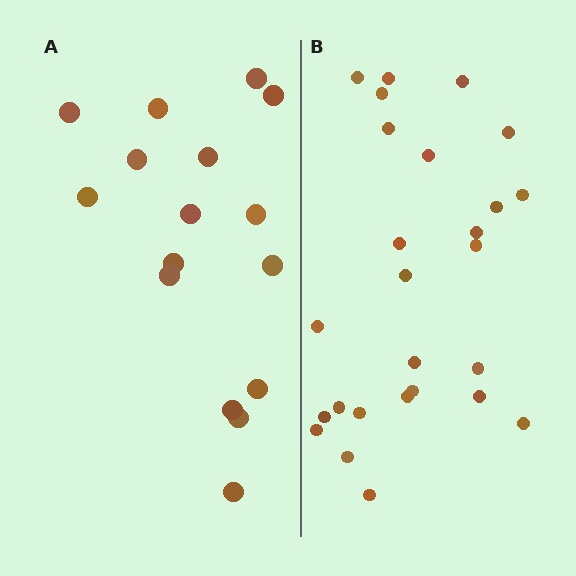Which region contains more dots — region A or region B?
Region B (the right region) has more dots.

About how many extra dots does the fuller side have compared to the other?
Region B has roughly 10 or so more dots than region A.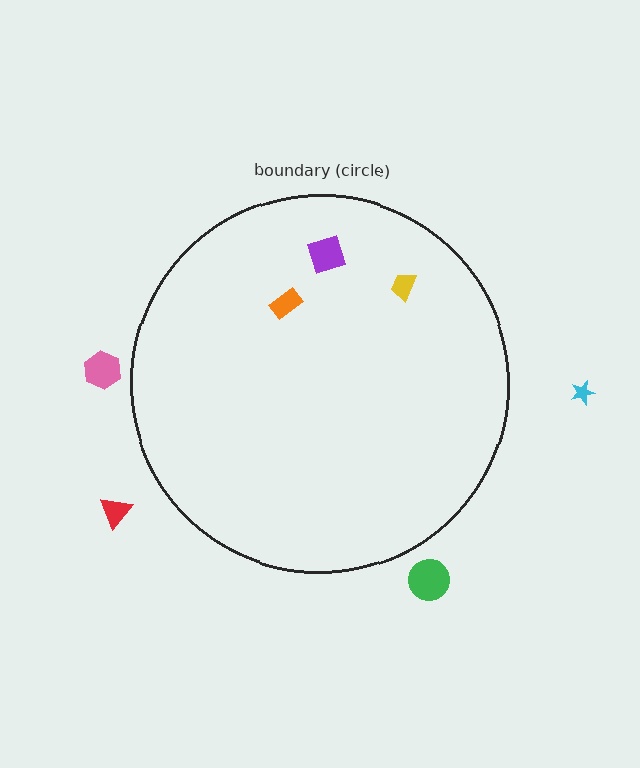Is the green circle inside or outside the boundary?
Outside.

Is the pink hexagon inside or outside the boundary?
Outside.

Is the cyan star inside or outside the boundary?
Outside.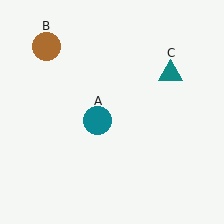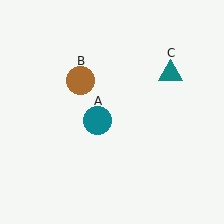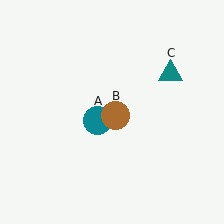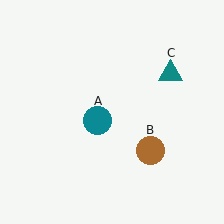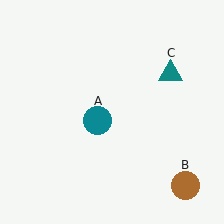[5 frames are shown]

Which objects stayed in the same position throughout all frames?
Teal circle (object A) and teal triangle (object C) remained stationary.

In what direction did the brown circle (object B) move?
The brown circle (object B) moved down and to the right.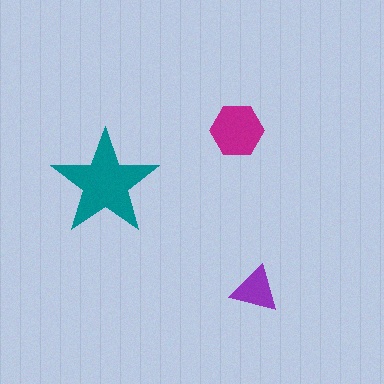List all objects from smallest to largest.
The purple triangle, the magenta hexagon, the teal star.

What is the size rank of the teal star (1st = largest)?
1st.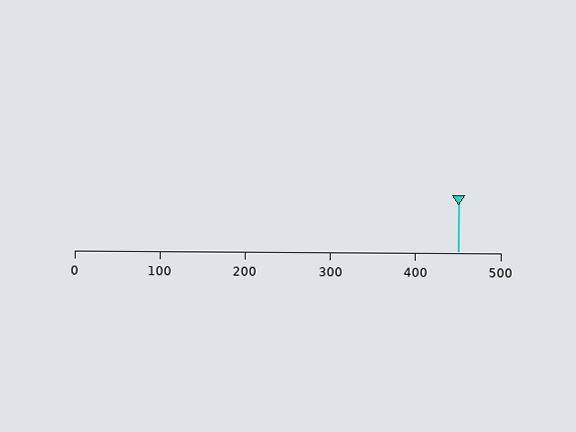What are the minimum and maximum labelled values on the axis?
The axis runs from 0 to 500.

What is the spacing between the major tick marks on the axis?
The major ticks are spaced 100 apart.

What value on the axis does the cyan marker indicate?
The marker indicates approximately 450.